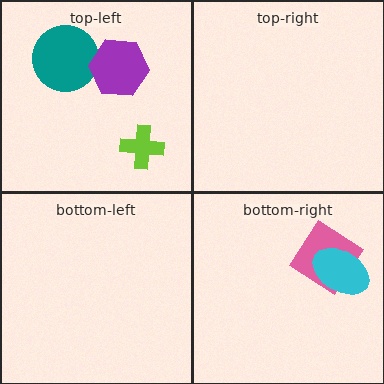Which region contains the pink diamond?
The bottom-right region.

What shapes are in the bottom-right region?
The pink diamond, the cyan ellipse.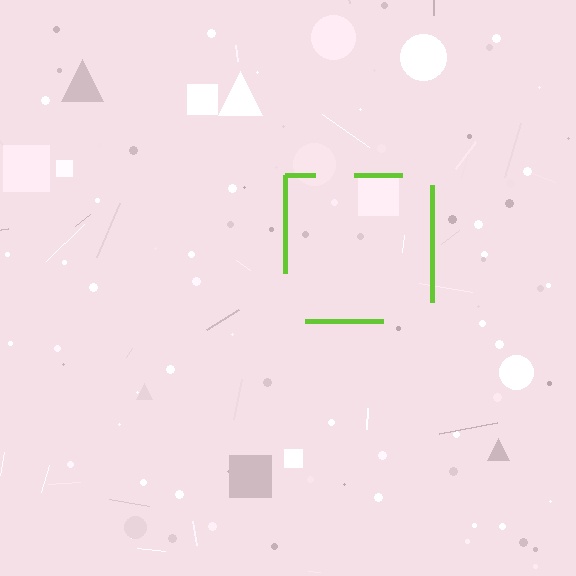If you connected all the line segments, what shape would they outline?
They would outline a square.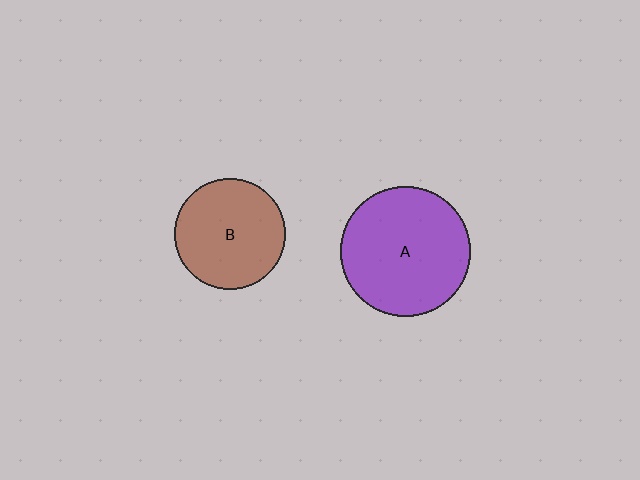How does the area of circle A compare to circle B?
Approximately 1.4 times.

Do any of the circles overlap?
No, none of the circles overlap.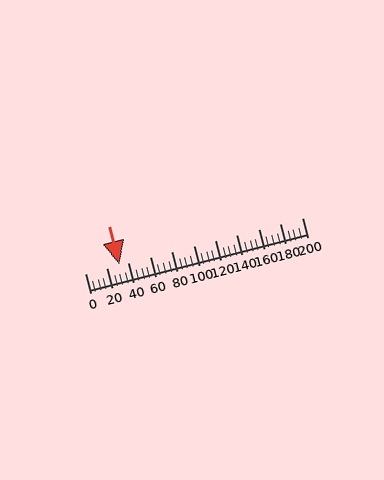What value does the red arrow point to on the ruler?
The red arrow points to approximately 32.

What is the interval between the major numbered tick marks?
The major tick marks are spaced 20 units apart.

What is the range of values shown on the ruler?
The ruler shows values from 0 to 200.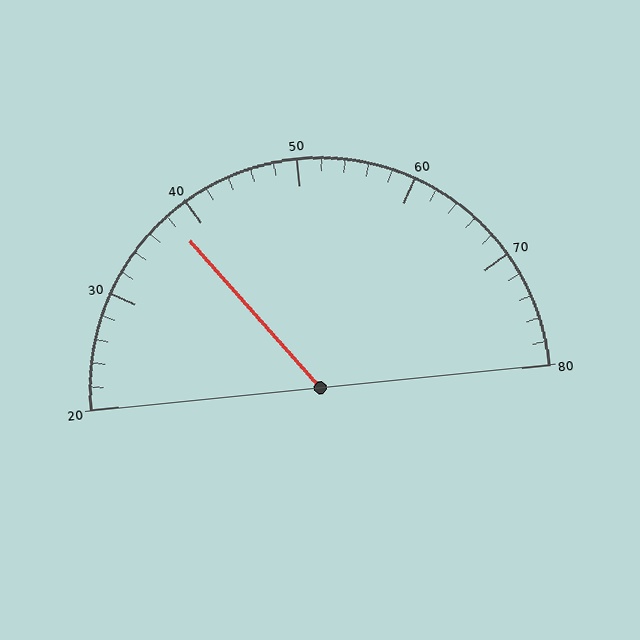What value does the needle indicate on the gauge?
The needle indicates approximately 38.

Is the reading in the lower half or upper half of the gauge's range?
The reading is in the lower half of the range (20 to 80).